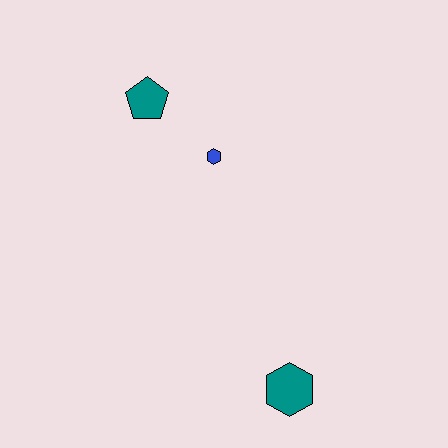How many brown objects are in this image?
There are no brown objects.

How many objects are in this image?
There are 3 objects.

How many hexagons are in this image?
There are 2 hexagons.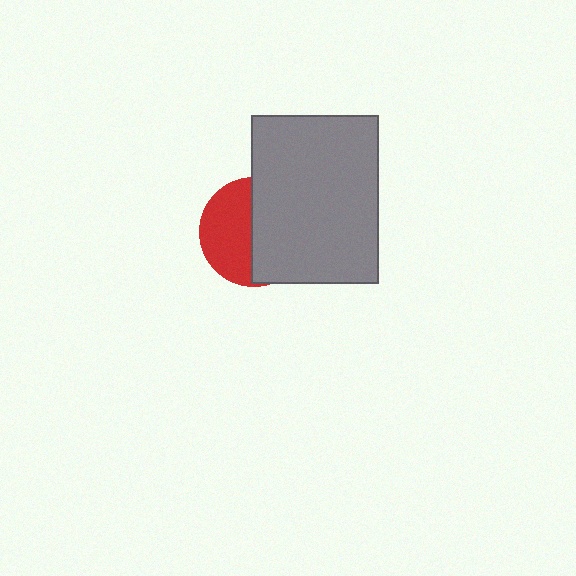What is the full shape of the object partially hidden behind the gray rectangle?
The partially hidden object is a red circle.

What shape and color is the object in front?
The object in front is a gray rectangle.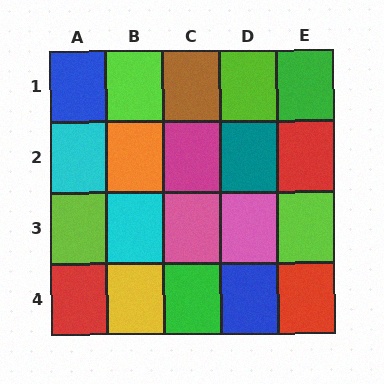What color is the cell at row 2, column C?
Magenta.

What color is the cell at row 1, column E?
Green.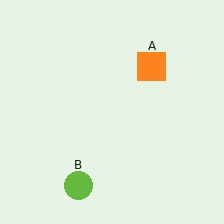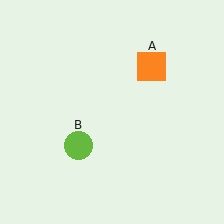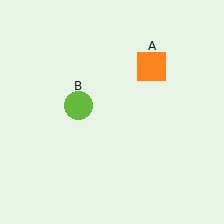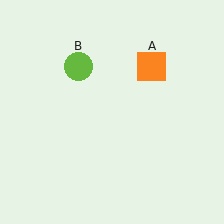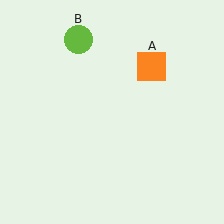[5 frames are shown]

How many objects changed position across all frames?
1 object changed position: lime circle (object B).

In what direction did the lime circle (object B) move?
The lime circle (object B) moved up.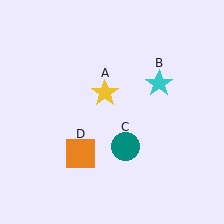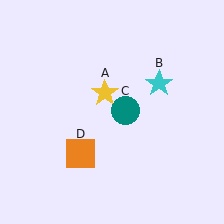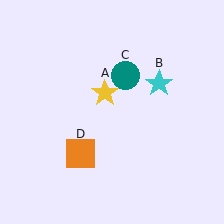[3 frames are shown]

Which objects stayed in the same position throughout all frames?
Yellow star (object A) and cyan star (object B) and orange square (object D) remained stationary.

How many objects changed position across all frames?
1 object changed position: teal circle (object C).